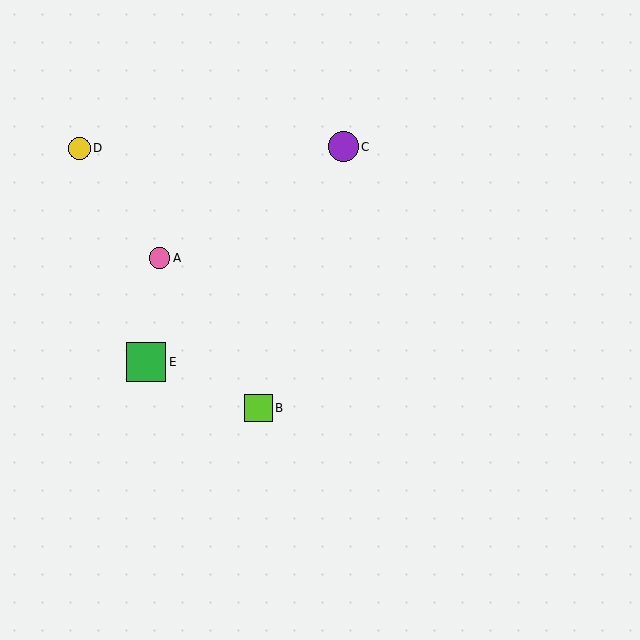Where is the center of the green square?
The center of the green square is at (146, 362).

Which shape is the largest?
The green square (labeled E) is the largest.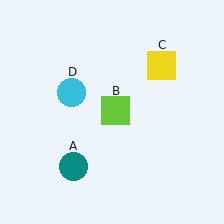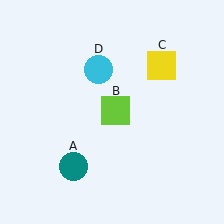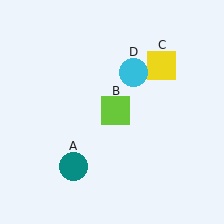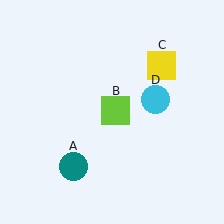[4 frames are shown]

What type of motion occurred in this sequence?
The cyan circle (object D) rotated clockwise around the center of the scene.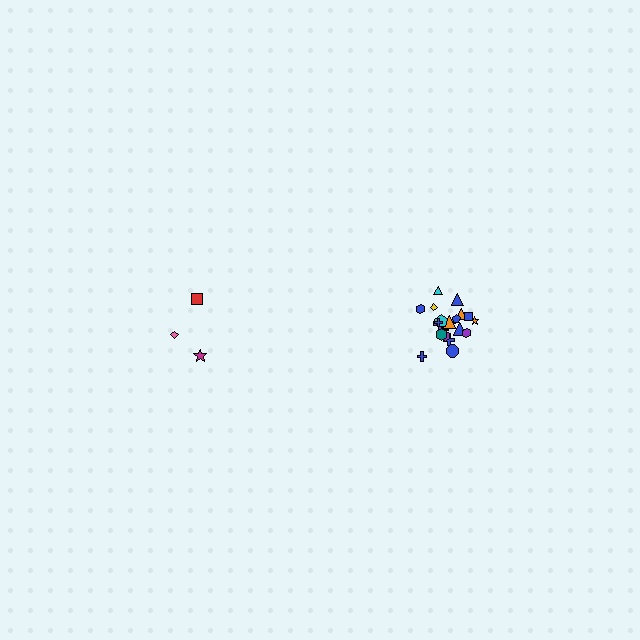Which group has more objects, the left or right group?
The right group.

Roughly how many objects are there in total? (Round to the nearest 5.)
Roughly 25 objects in total.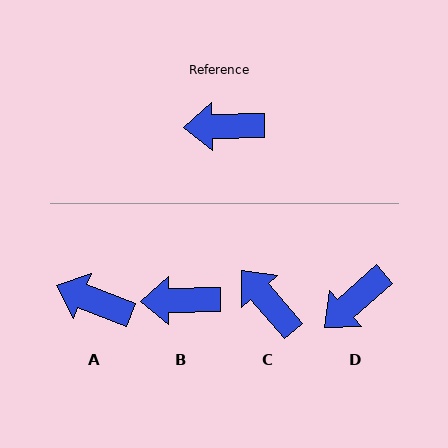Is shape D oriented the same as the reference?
No, it is off by about 40 degrees.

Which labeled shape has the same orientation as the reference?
B.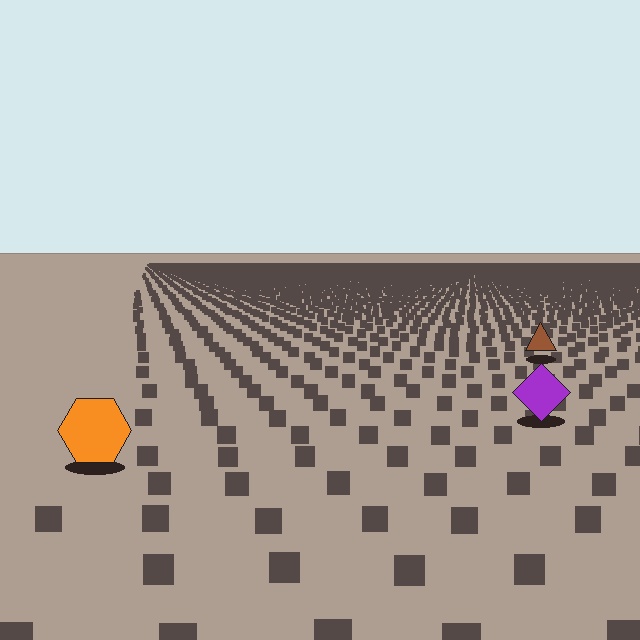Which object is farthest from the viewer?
The brown triangle is farthest from the viewer. It appears smaller and the ground texture around it is denser.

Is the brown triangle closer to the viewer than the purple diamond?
No. The purple diamond is closer — you can tell from the texture gradient: the ground texture is coarser near it.